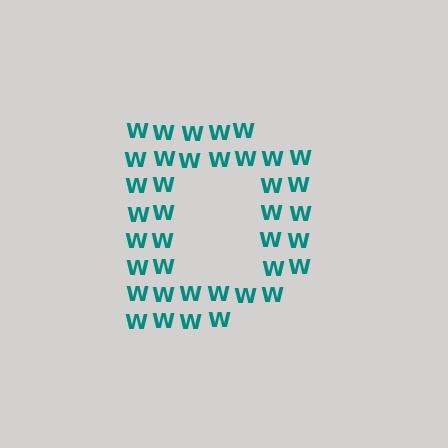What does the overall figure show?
The overall figure shows the letter D.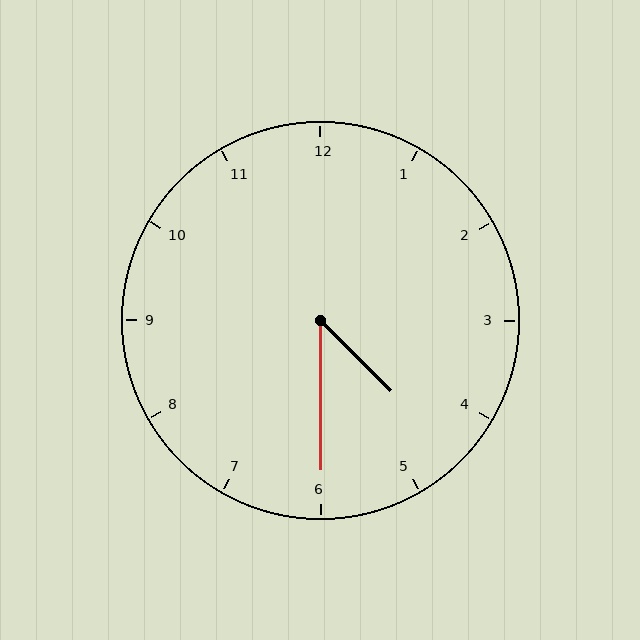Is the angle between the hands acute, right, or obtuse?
It is acute.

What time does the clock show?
4:30.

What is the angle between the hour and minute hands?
Approximately 45 degrees.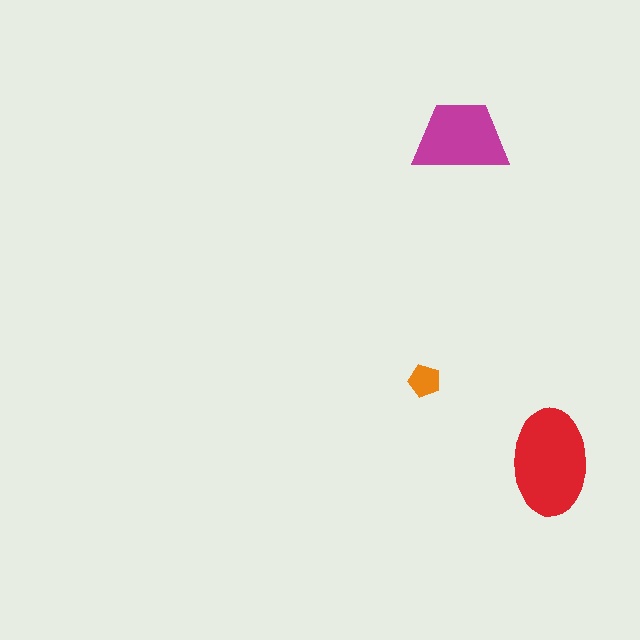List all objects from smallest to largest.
The orange pentagon, the magenta trapezoid, the red ellipse.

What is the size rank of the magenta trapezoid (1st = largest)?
2nd.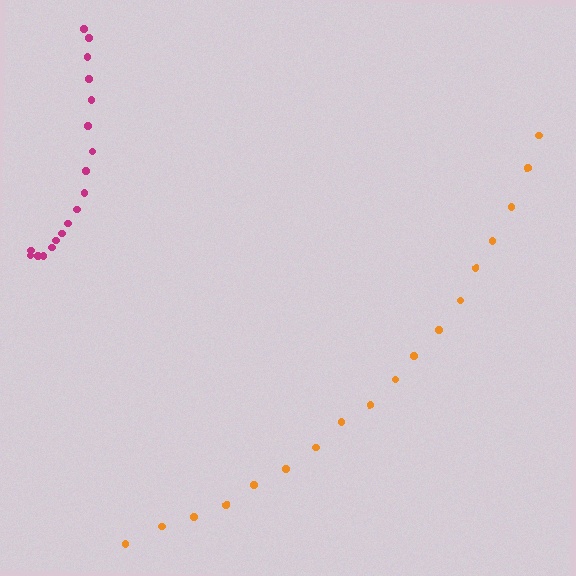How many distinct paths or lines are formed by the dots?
There are 2 distinct paths.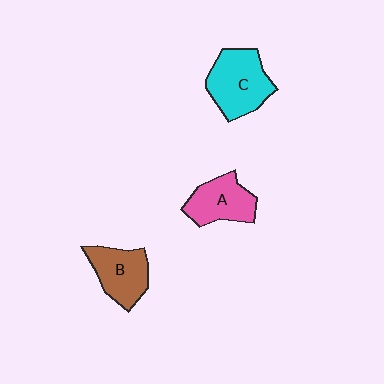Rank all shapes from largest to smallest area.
From largest to smallest: C (cyan), B (brown), A (pink).